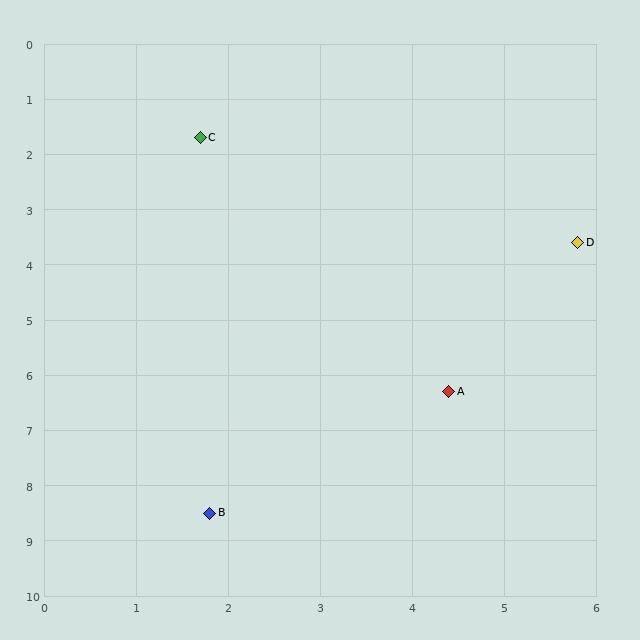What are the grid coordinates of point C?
Point C is at approximately (1.7, 1.7).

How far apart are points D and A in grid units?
Points D and A are about 3.0 grid units apart.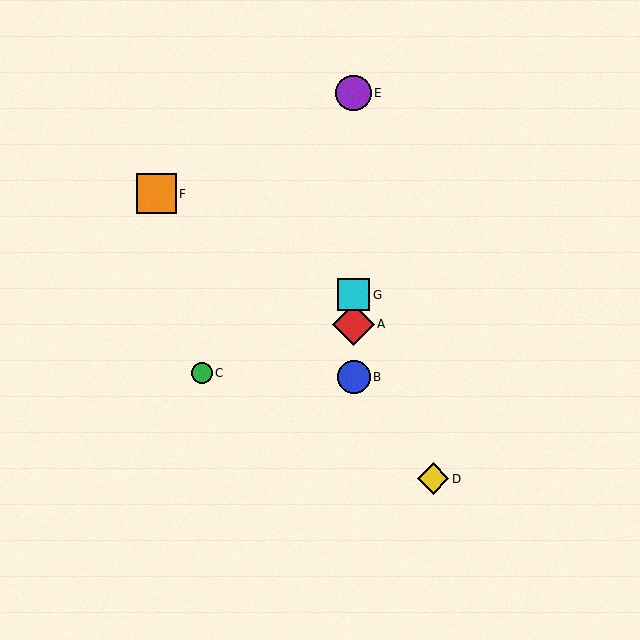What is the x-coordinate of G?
Object G is at x≈354.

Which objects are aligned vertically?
Objects A, B, E, G are aligned vertically.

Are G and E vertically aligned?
Yes, both are at x≈354.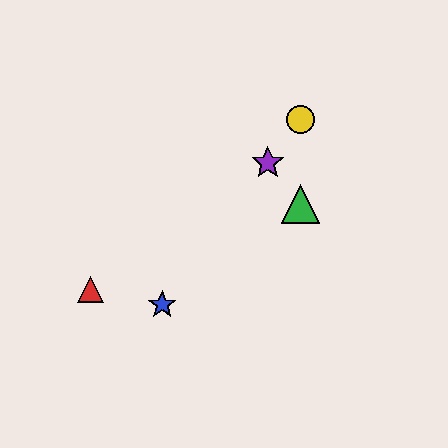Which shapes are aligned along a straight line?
The blue star, the yellow circle, the purple star are aligned along a straight line.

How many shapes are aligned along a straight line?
3 shapes (the blue star, the yellow circle, the purple star) are aligned along a straight line.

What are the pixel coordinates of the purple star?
The purple star is at (268, 163).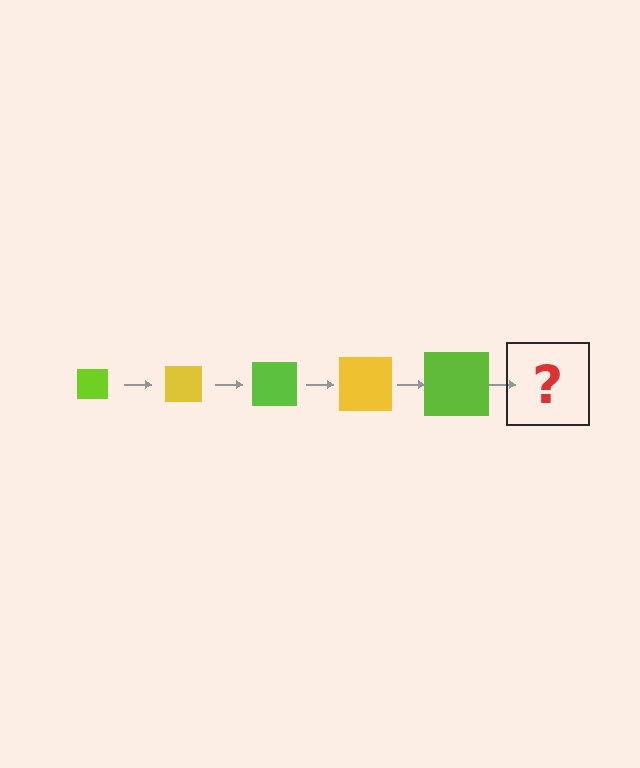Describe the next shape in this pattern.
It should be a yellow square, larger than the previous one.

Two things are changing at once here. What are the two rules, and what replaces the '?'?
The two rules are that the square grows larger each step and the color cycles through lime and yellow. The '?' should be a yellow square, larger than the previous one.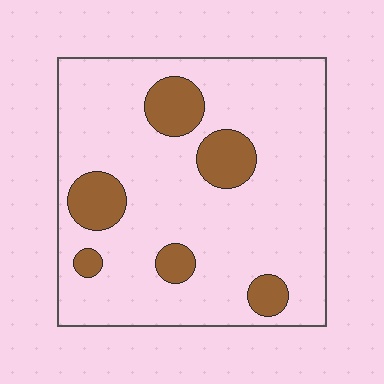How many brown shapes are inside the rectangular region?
6.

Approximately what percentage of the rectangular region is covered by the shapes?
Approximately 15%.